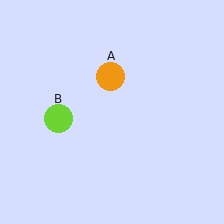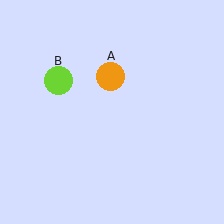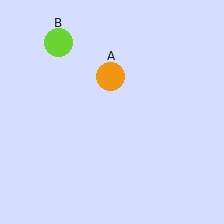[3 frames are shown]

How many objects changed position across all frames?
1 object changed position: lime circle (object B).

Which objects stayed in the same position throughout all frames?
Orange circle (object A) remained stationary.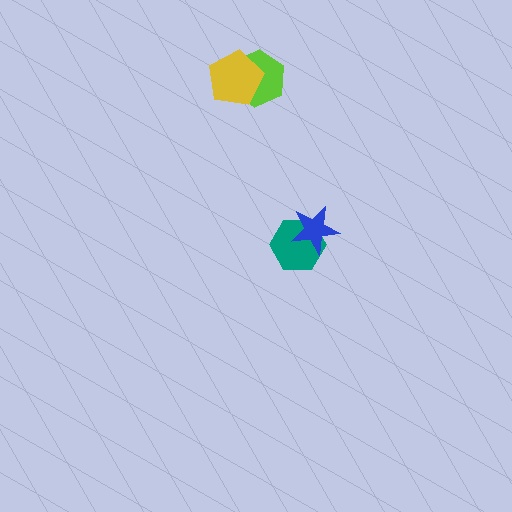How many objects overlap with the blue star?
1 object overlaps with the blue star.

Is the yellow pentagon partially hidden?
No, no other shape covers it.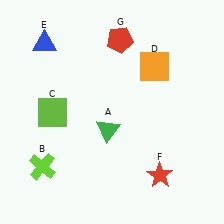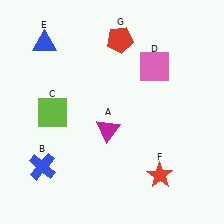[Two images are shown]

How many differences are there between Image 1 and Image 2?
There are 3 differences between the two images.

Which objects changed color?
A changed from green to magenta. B changed from lime to blue. D changed from orange to pink.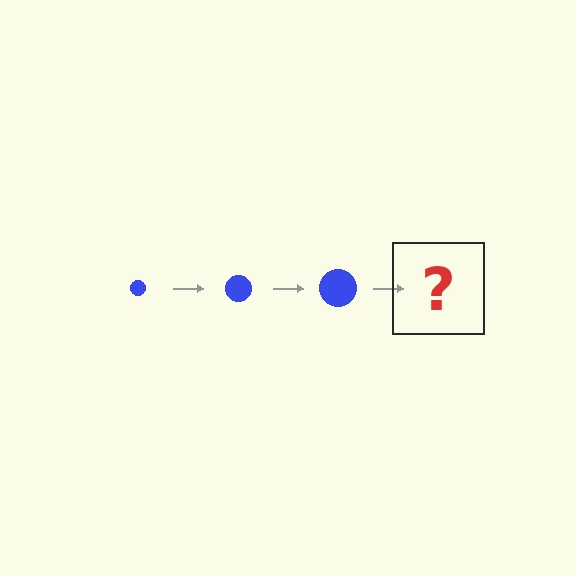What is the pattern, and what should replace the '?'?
The pattern is that the circle gets progressively larger each step. The '?' should be a blue circle, larger than the previous one.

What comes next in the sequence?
The next element should be a blue circle, larger than the previous one.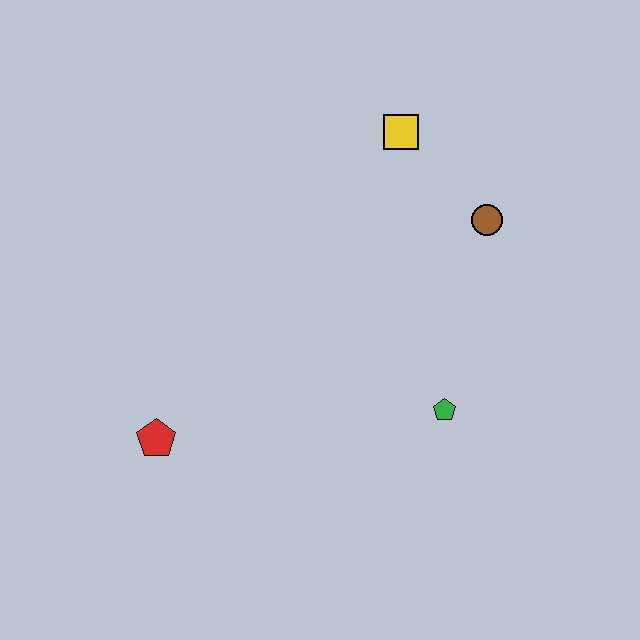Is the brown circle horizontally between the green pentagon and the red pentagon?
No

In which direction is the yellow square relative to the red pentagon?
The yellow square is above the red pentagon.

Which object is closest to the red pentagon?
The green pentagon is closest to the red pentagon.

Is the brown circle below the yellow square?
Yes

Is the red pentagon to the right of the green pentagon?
No